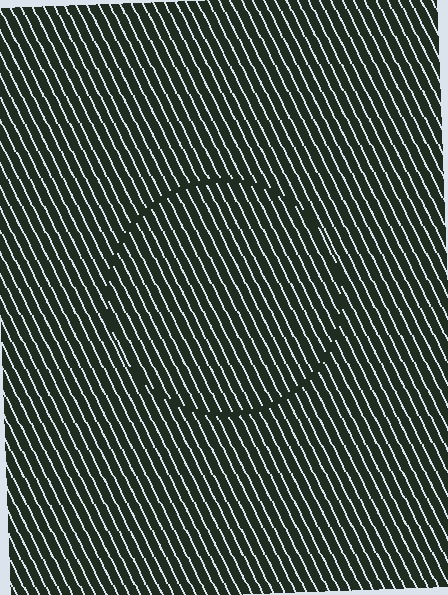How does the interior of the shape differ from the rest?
The interior of the shape contains the same grating, shifted by half a period — the contour is defined by the phase discontinuity where line-ends from the inner and outer gratings abut.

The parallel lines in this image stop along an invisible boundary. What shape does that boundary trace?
An illusory circle. The interior of the shape contains the same grating, shifted by half a period — the contour is defined by the phase discontinuity where line-ends from the inner and outer gratings abut.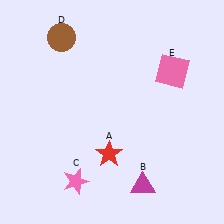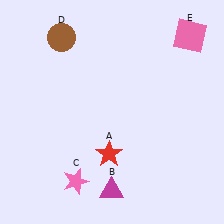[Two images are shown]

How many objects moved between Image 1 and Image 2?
2 objects moved between the two images.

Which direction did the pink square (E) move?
The pink square (E) moved up.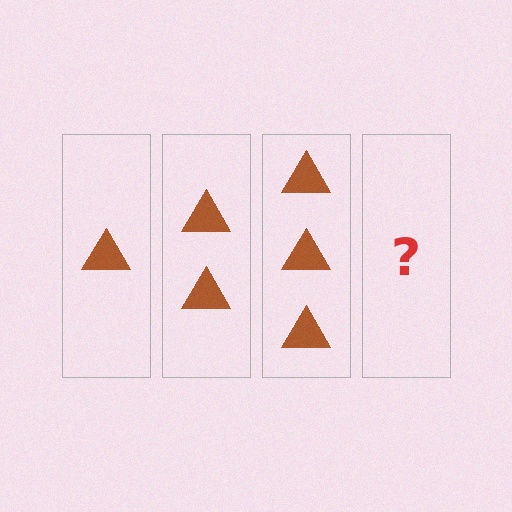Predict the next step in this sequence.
The next step is 4 triangles.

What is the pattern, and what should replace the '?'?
The pattern is that each step adds one more triangle. The '?' should be 4 triangles.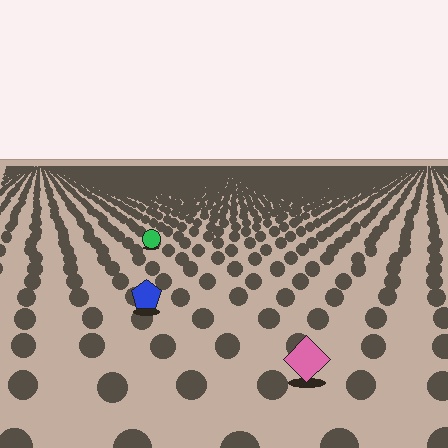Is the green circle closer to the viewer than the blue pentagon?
No. The blue pentagon is closer — you can tell from the texture gradient: the ground texture is coarser near it.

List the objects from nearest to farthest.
From nearest to farthest: the pink diamond, the blue pentagon, the green circle.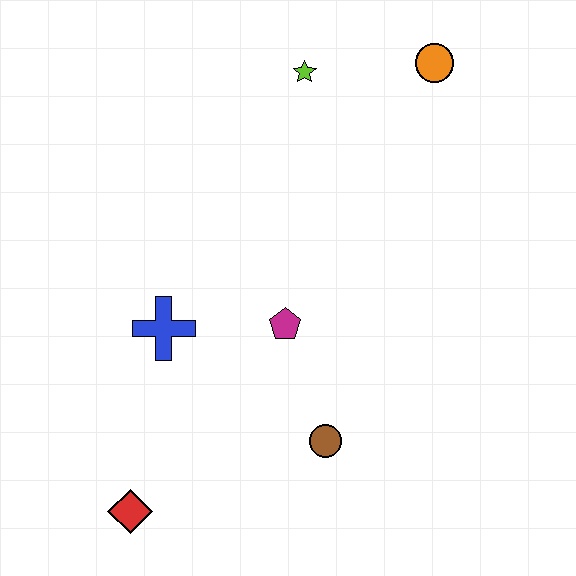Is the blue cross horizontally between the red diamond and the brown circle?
Yes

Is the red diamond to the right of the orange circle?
No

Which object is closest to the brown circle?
The magenta pentagon is closest to the brown circle.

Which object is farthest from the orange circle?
The red diamond is farthest from the orange circle.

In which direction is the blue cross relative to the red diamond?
The blue cross is above the red diamond.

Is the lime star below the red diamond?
No